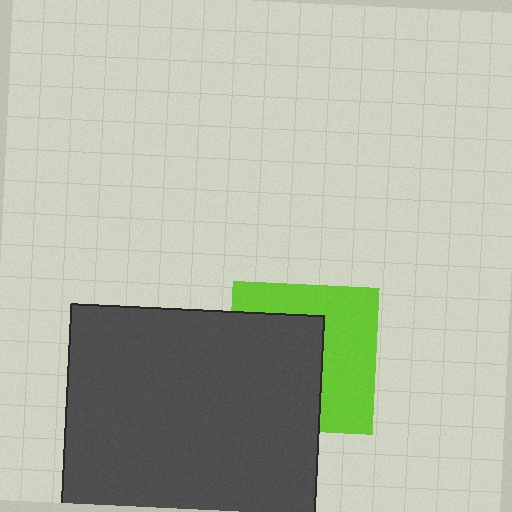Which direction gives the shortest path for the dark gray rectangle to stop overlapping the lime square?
Moving left gives the shortest separation.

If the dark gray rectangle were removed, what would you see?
You would see the complete lime square.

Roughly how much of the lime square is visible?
About half of it is visible (roughly 49%).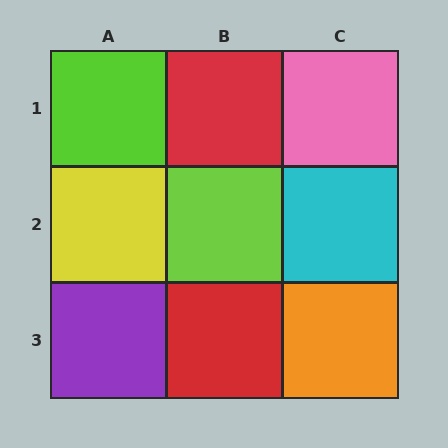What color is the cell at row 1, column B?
Red.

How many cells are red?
2 cells are red.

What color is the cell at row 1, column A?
Lime.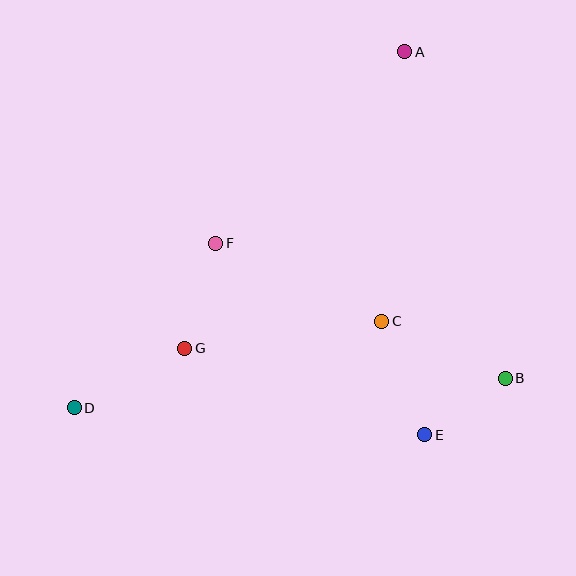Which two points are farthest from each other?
Points A and D are farthest from each other.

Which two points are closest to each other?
Points B and E are closest to each other.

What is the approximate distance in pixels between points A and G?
The distance between A and G is approximately 369 pixels.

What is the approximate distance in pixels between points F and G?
The distance between F and G is approximately 109 pixels.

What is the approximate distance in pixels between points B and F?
The distance between B and F is approximately 319 pixels.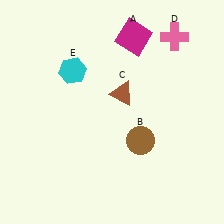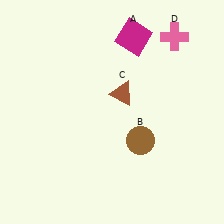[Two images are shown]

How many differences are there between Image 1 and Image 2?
There is 1 difference between the two images.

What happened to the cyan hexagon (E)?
The cyan hexagon (E) was removed in Image 2. It was in the top-left area of Image 1.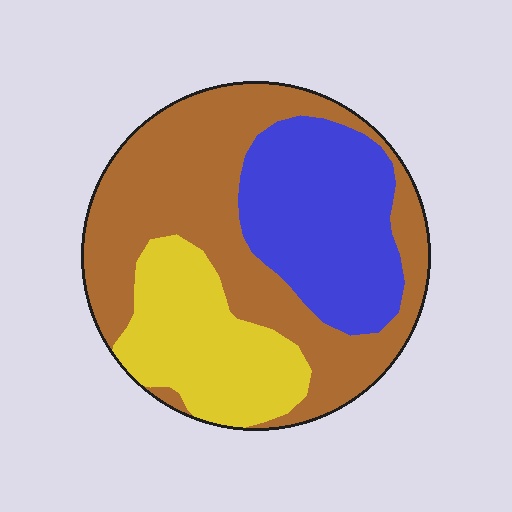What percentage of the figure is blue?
Blue covers 28% of the figure.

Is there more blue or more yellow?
Blue.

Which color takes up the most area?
Brown, at roughly 50%.